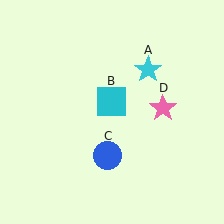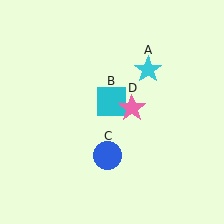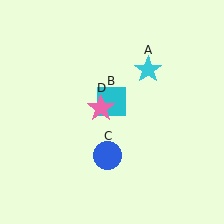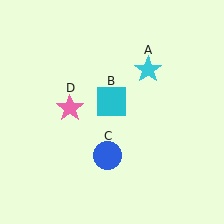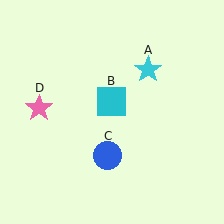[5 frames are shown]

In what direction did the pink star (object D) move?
The pink star (object D) moved left.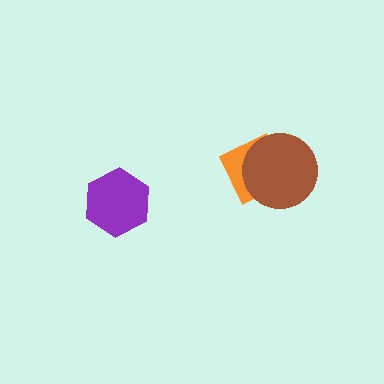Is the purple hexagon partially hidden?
No, no other shape covers it.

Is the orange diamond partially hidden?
Yes, it is partially covered by another shape.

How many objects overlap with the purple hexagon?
0 objects overlap with the purple hexagon.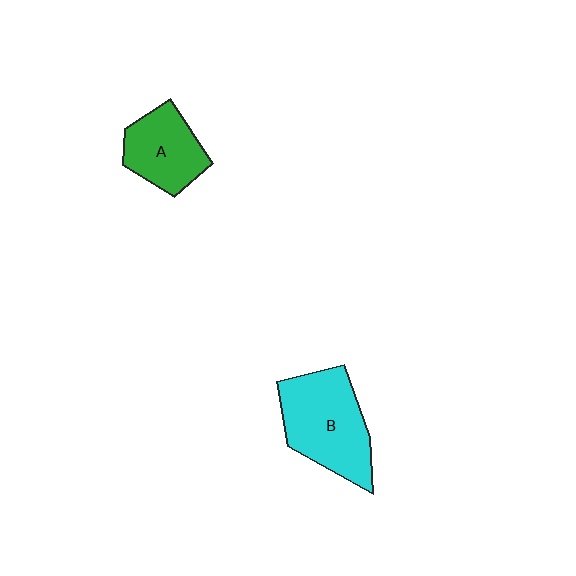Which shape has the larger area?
Shape B (cyan).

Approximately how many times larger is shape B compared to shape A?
Approximately 1.5 times.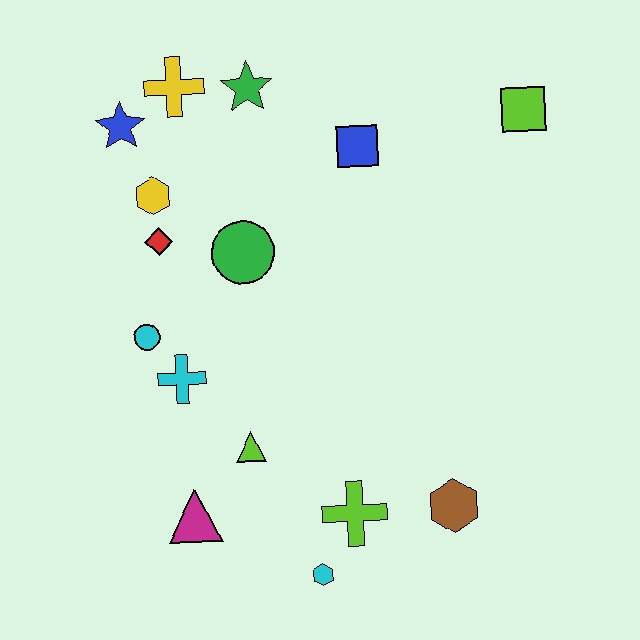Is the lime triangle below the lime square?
Yes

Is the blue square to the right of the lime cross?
Yes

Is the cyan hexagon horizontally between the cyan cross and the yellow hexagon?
No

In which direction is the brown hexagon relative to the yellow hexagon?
The brown hexagon is below the yellow hexagon.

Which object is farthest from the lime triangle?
The lime square is farthest from the lime triangle.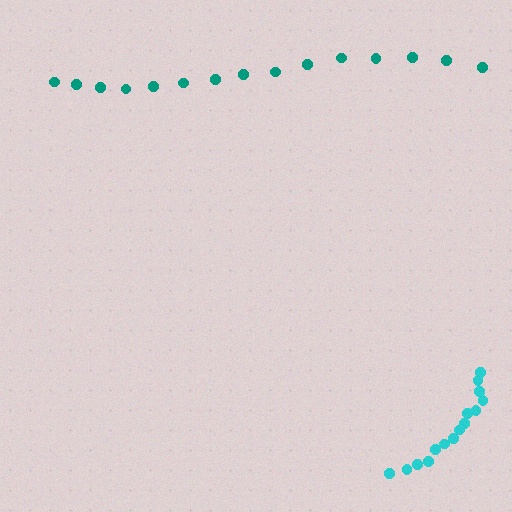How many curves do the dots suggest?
There are 2 distinct paths.